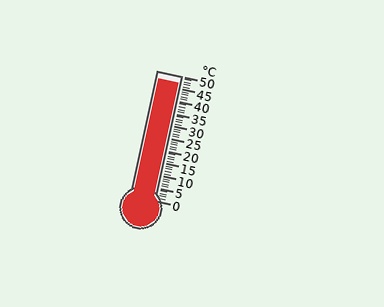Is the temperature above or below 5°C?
The temperature is above 5°C.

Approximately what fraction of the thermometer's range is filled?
The thermometer is filled to approximately 95% of its range.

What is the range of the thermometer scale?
The thermometer scale ranges from 0°C to 50°C.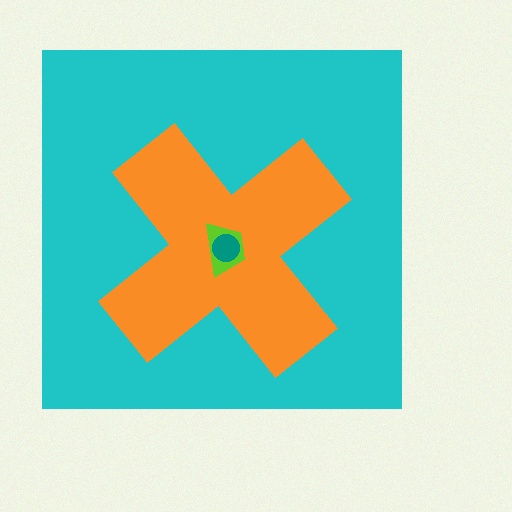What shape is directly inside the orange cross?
The lime trapezoid.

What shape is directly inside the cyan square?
The orange cross.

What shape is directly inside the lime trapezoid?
The teal circle.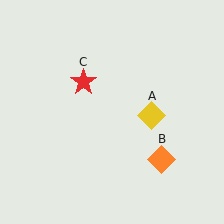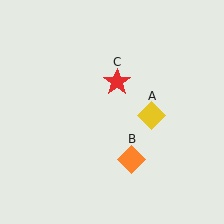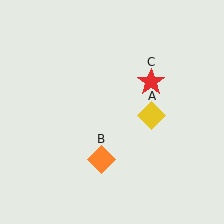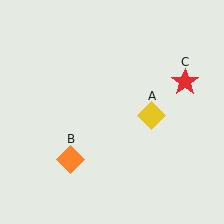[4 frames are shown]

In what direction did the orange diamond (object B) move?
The orange diamond (object B) moved left.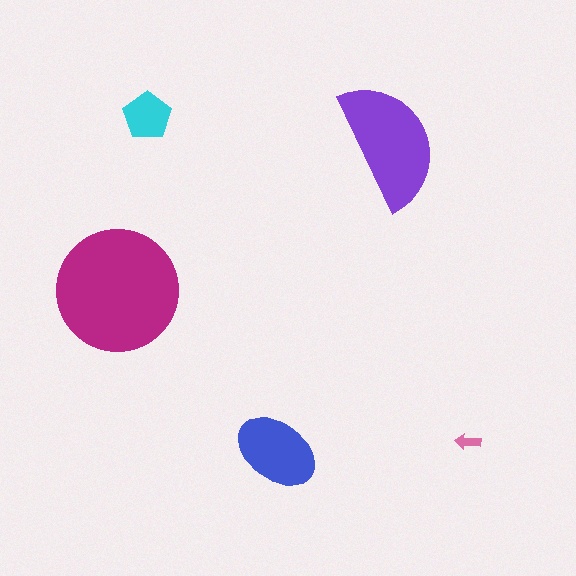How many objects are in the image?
There are 5 objects in the image.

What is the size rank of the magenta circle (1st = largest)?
1st.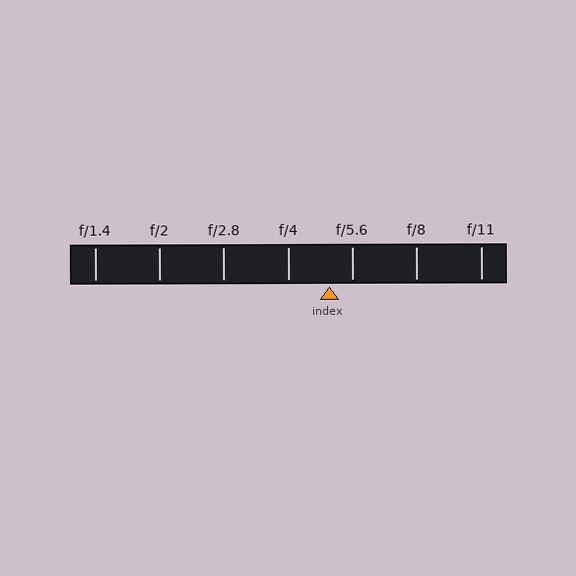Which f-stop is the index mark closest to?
The index mark is closest to f/5.6.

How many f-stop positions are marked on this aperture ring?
There are 7 f-stop positions marked.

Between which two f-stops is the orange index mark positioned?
The index mark is between f/4 and f/5.6.